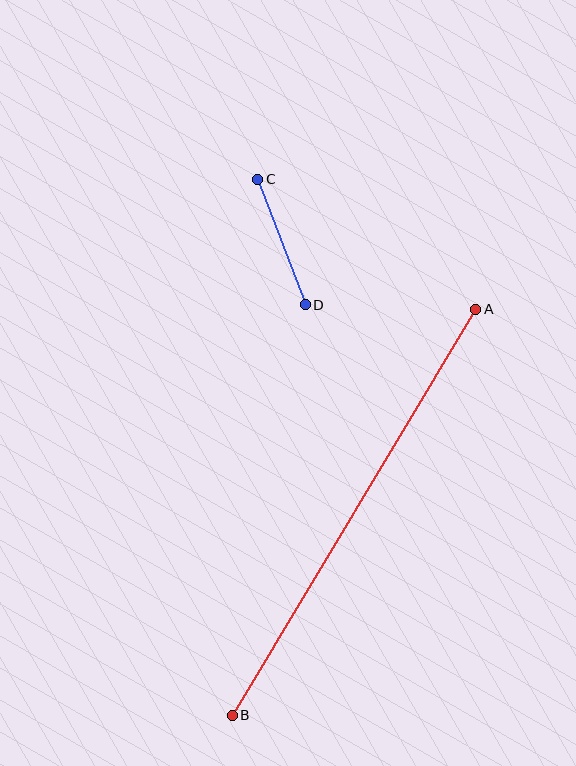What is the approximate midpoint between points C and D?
The midpoint is at approximately (282, 242) pixels.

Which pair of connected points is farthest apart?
Points A and B are farthest apart.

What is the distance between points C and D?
The distance is approximately 134 pixels.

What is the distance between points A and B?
The distance is approximately 473 pixels.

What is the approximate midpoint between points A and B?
The midpoint is at approximately (354, 512) pixels.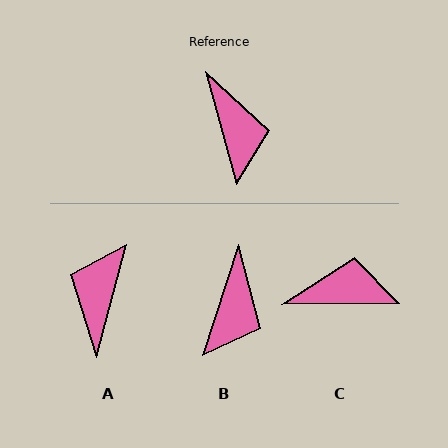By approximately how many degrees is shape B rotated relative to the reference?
Approximately 33 degrees clockwise.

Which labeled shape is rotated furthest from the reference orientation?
A, about 149 degrees away.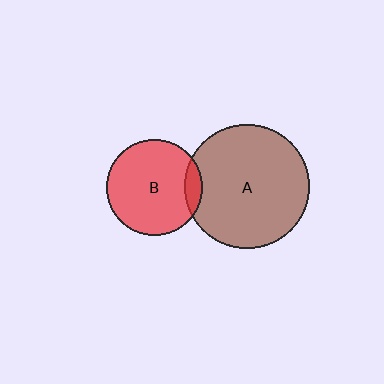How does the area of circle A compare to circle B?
Approximately 1.7 times.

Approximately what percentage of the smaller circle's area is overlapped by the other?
Approximately 10%.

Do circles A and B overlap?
Yes.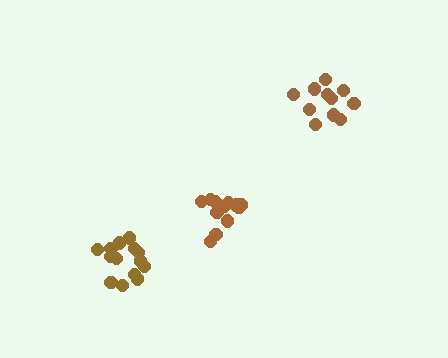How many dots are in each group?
Group 1: 14 dots, Group 2: 11 dots, Group 3: 14 dots (39 total).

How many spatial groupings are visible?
There are 3 spatial groupings.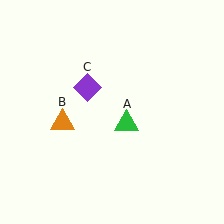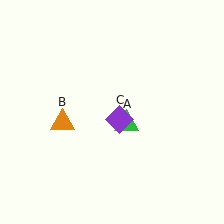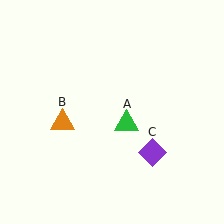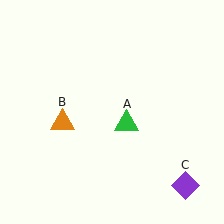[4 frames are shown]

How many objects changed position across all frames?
1 object changed position: purple diamond (object C).